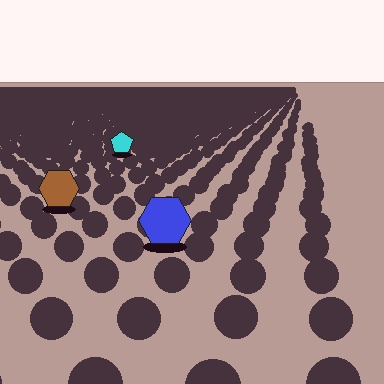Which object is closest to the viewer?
The blue hexagon is closest. The texture marks near it are larger and more spread out.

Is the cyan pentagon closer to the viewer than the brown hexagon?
No. The brown hexagon is closer — you can tell from the texture gradient: the ground texture is coarser near it.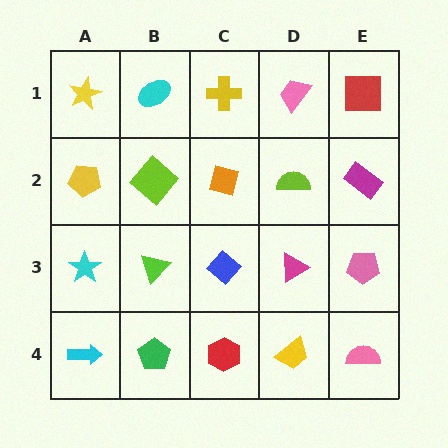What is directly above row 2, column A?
A yellow star.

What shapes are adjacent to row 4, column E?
A pink pentagon (row 3, column E), a yellow trapezoid (row 4, column D).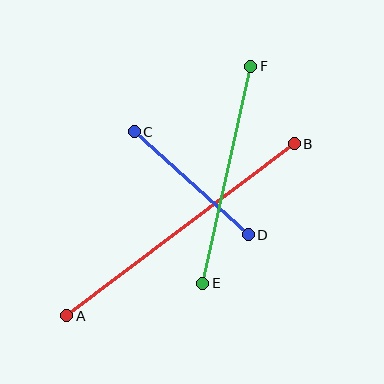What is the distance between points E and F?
The distance is approximately 223 pixels.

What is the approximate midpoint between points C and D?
The midpoint is at approximately (191, 183) pixels.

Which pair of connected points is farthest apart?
Points A and B are farthest apart.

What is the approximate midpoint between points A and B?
The midpoint is at approximately (181, 230) pixels.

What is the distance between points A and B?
The distance is approximately 285 pixels.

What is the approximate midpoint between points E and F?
The midpoint is at approximately (227, 175) pixels.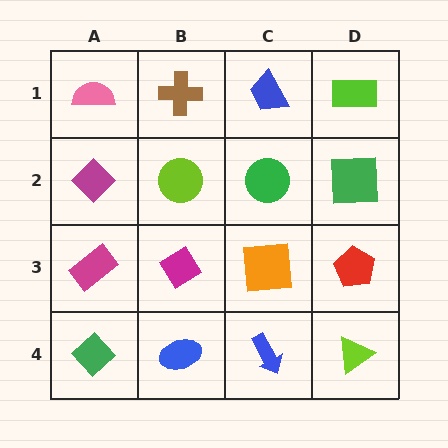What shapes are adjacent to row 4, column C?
An orange square (row 3, column C), a blue ellipse (row 4, column B), a lime triangle (row 4, column D).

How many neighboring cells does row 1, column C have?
3.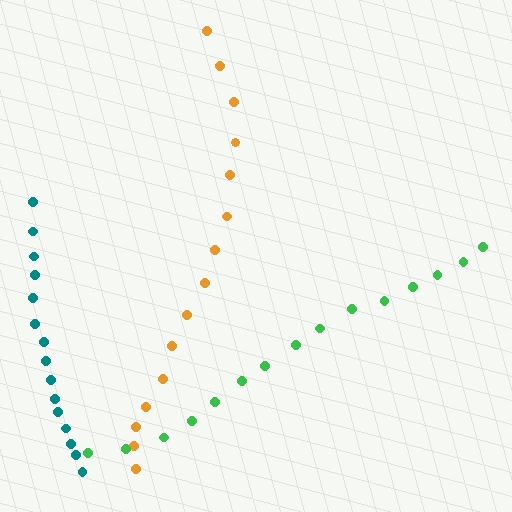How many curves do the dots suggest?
There are 3 distinct paths.